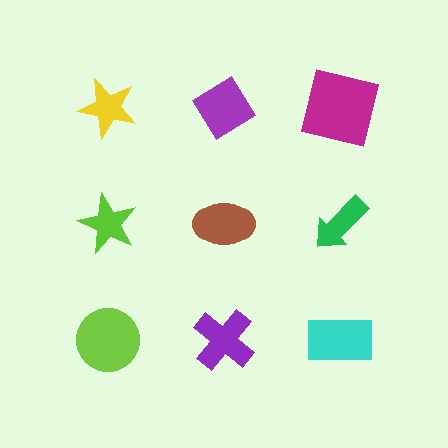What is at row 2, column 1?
A lime star.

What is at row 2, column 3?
A green arrow.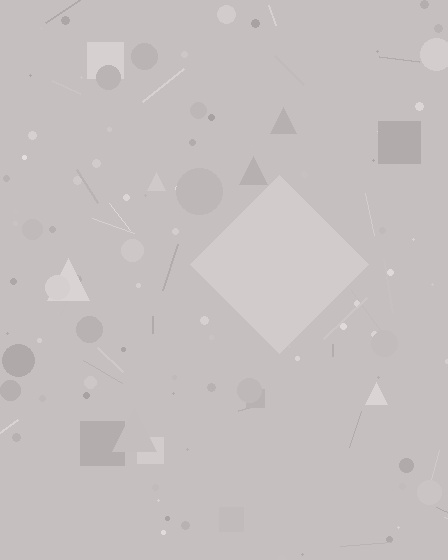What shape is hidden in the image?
A diamond is hidden in the image.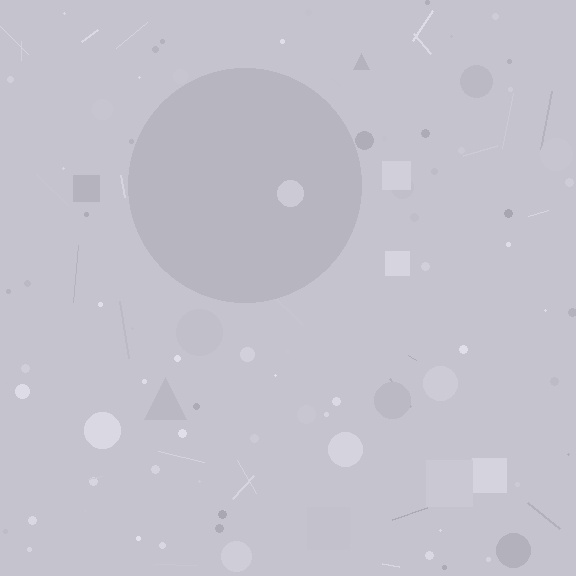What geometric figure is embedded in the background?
A circle is embedded in the background.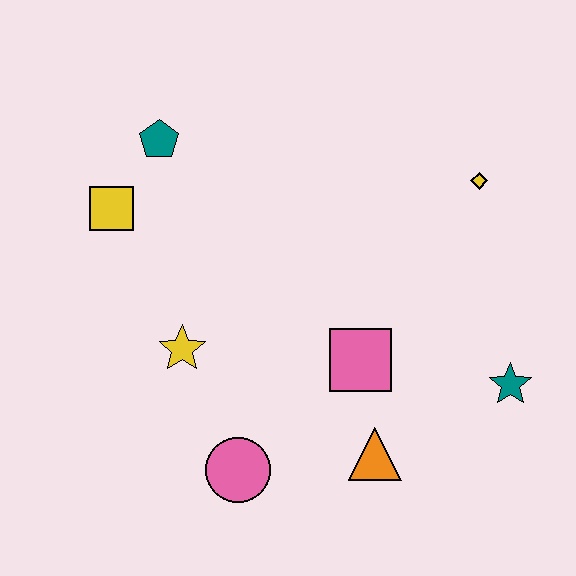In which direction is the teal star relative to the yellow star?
The teal star is to the right of the yellow star.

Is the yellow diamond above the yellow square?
Yes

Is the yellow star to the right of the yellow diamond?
No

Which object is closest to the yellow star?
The pink circle is closest to the yellow star.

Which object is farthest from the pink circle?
The yellow diamond is farthest from the pink circle.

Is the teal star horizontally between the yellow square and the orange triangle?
No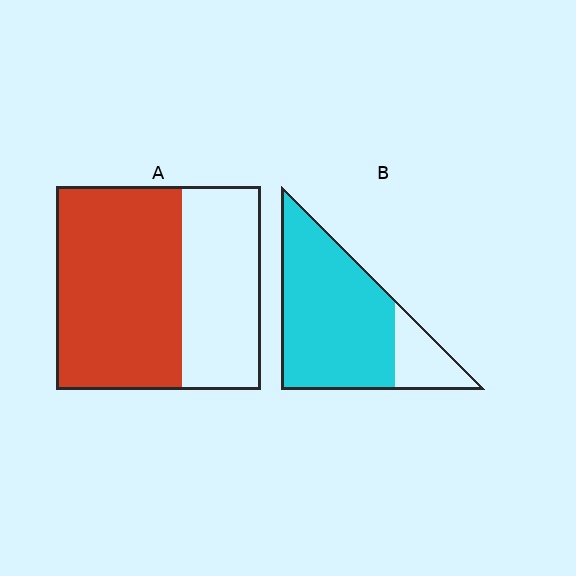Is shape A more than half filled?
Yes.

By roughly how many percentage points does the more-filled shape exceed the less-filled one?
By roughly 20 percentage points (B over A).